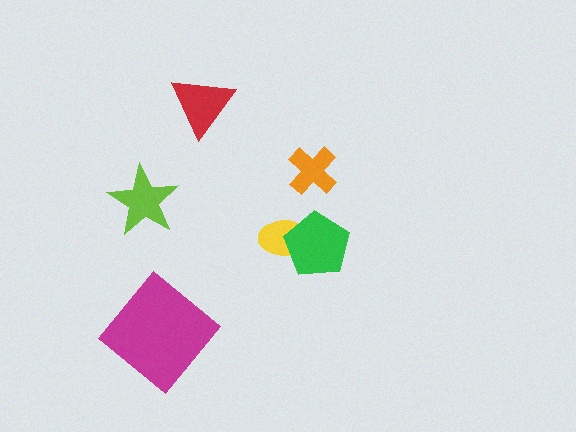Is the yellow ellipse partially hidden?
Yes, it is partially covered by another shape.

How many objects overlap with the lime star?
0 objects overlap with the lime star.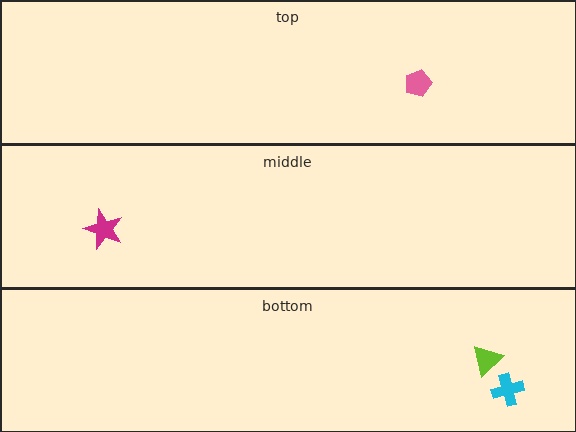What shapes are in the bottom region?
The cyan cross, the lime triangle.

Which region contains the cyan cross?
The bottom region.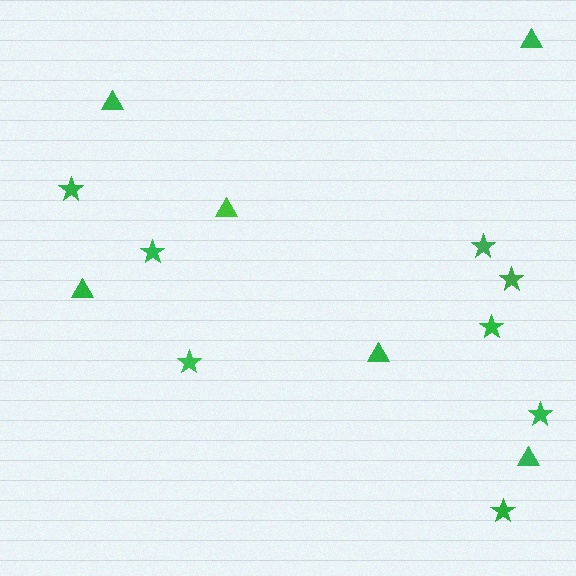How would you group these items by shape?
There are 2 groups: one group of stars (8) and one group of triangles (6).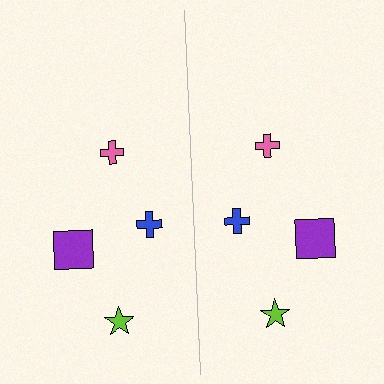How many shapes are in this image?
There are 8 shapes in this image.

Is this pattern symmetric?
Yes, this pattern has bilateral (reflection) symmetry.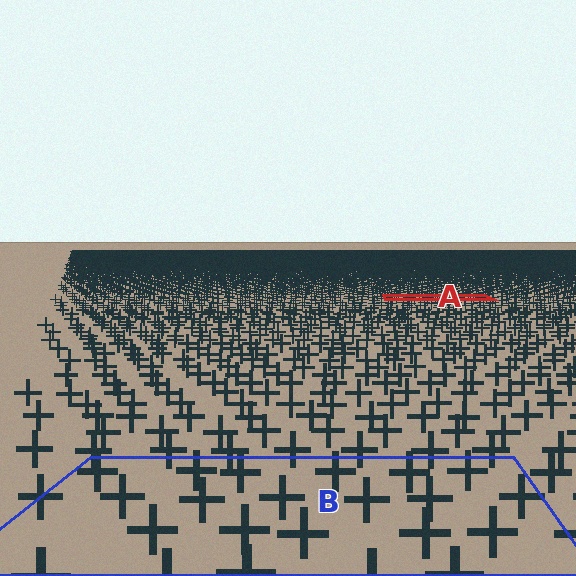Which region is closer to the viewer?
Region B is closer. The texture elements there are larger and more spread out.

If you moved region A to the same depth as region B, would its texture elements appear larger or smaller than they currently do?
They would appear larger. At a closer depth, the same texture elements are projected at a bigger on-screen size.